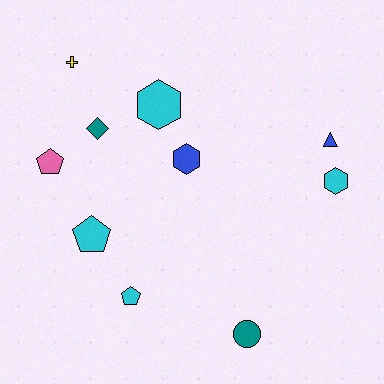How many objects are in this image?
There are 10 objects.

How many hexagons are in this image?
There are 3 hexagons.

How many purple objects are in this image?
There are no purple objects.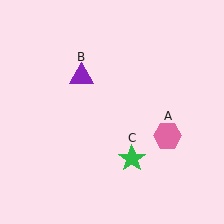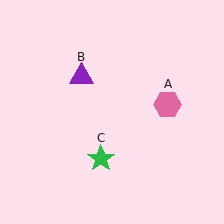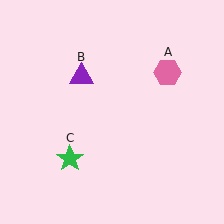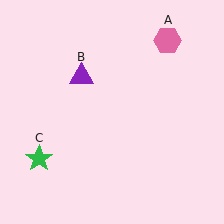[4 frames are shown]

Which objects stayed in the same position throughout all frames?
Purple triangle (object B) remained stationary.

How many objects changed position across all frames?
2 objects changed position: pink hexagon (object A), green star (object C).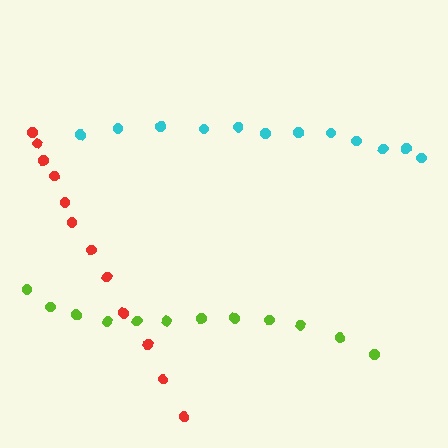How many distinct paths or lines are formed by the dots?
There are 3 distinct paths.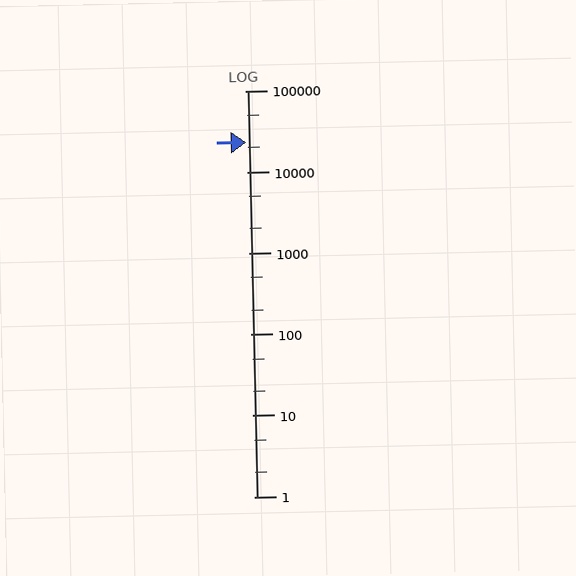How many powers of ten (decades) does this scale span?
The scale spans 5 decades, from 1 to 100000.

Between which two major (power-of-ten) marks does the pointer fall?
The pointer is between 10000 and 100000.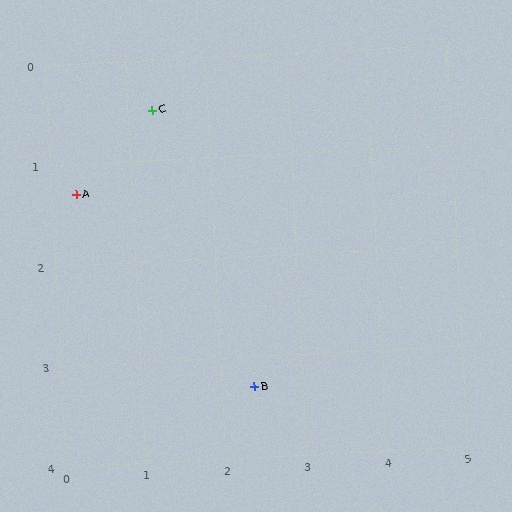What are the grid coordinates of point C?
Point C is at approximately (1.3, 0.5).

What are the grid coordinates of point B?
Point B is at approximately (2.4, 3.3).